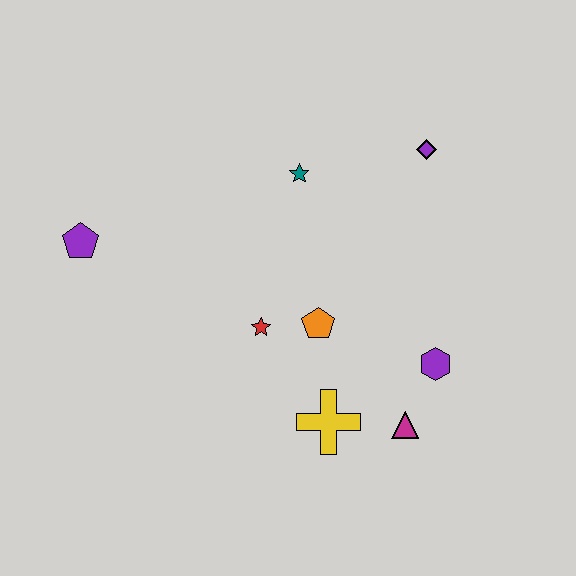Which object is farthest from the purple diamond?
The purple pentagon is farthest from the purple diamond.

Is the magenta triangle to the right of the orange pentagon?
Yes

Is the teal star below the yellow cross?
No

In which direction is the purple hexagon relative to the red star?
The purple hexagon is to the right of the red star.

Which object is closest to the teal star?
The purple diamond is closest to the teal star.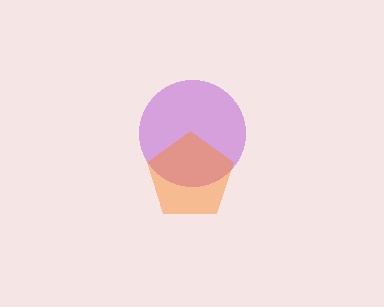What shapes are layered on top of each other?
The layered shapes are: a purple circle, an orange pentagon.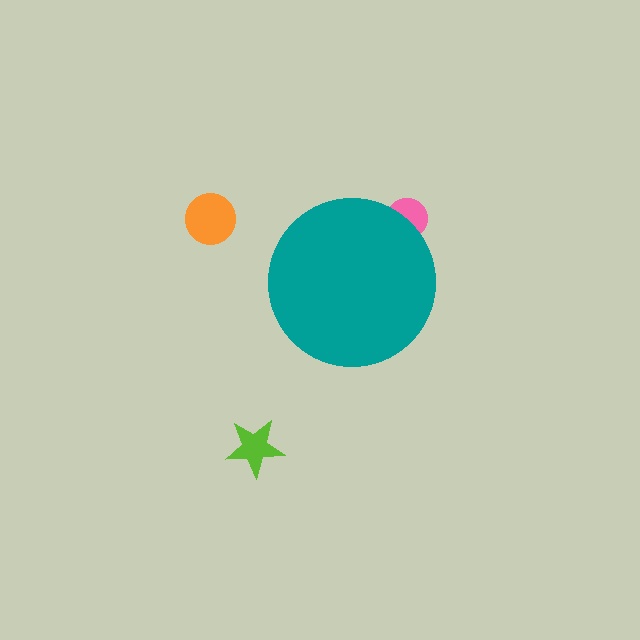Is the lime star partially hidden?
No, the lime star is fully visible.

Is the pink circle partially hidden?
Yes, the pink circle is partially hidden behind the teal circle.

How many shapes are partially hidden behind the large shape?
1 shape is partially hidden.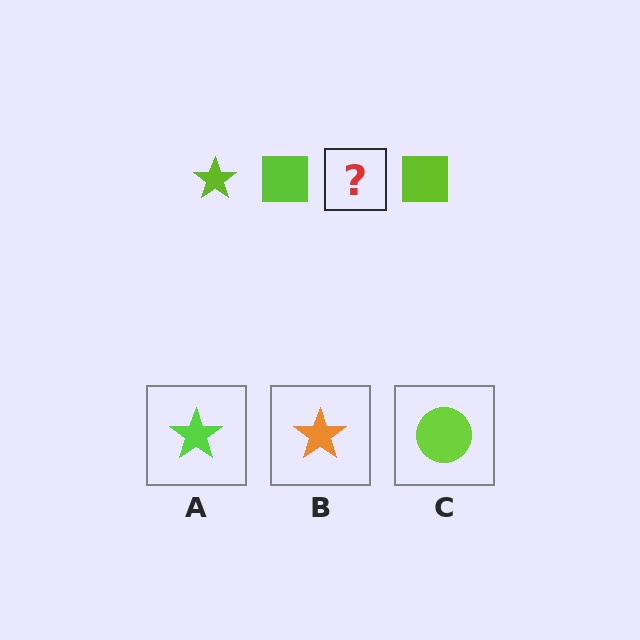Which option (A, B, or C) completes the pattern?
A.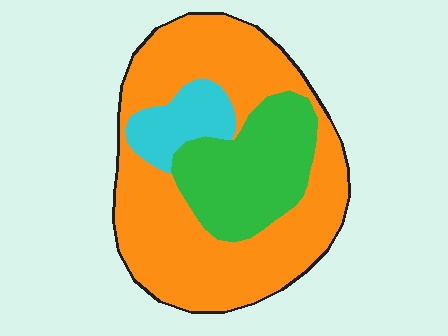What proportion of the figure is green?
Green covers 26% of the figure.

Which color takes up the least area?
Cyan, at roughly 10%.